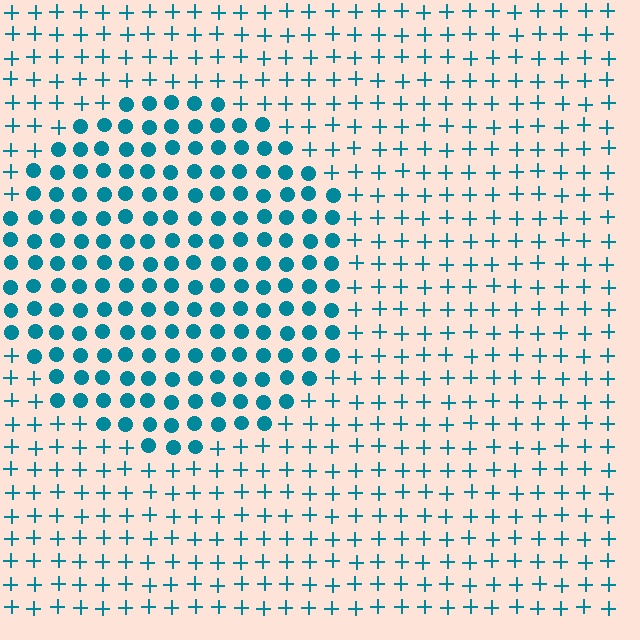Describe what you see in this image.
The image is filled with small teal elements arranged in a uniform grid. A circle-shaped region contains circles, while the surrounding area contains plus signs. The boundary is defined purely by the change in element shape.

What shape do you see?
I see a circle.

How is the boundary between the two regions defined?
The boundary is defined by a change in element shape: circles inside vs. plus signs outside. All elements share the same color and spacing.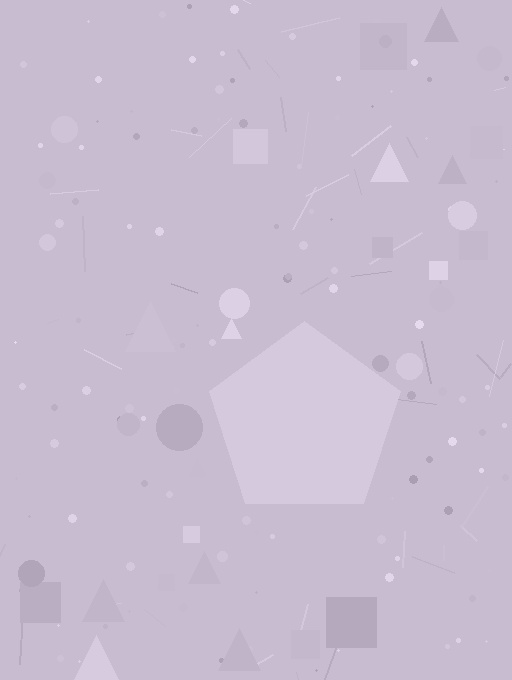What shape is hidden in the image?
A pentagon is hidden in the image.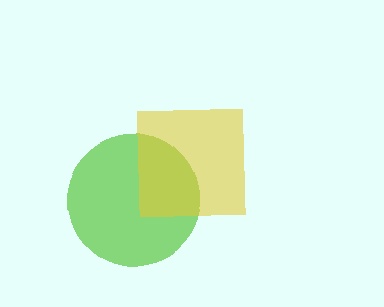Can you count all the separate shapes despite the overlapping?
Yes, there are 2 separate shapes.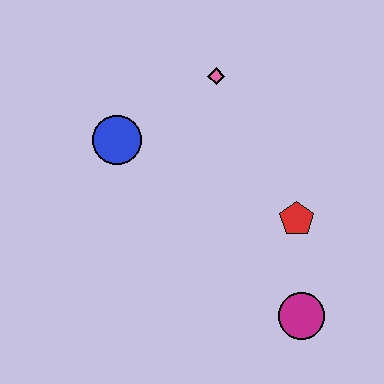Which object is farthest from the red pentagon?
The blue circle is farthest from the red pentagon.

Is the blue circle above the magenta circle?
Yes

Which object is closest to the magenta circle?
The red pentagon is closest to the magenta circle.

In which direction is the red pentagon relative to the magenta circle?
The red pentagon is above the magenta circle.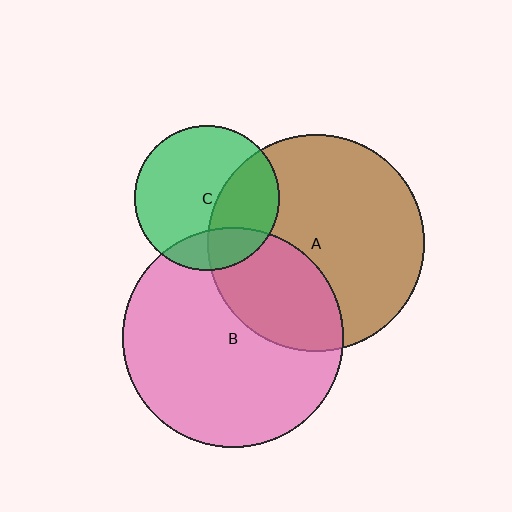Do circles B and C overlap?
Yes.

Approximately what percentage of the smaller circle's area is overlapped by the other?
Approximately 20%.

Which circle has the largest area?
Circle B (pink).